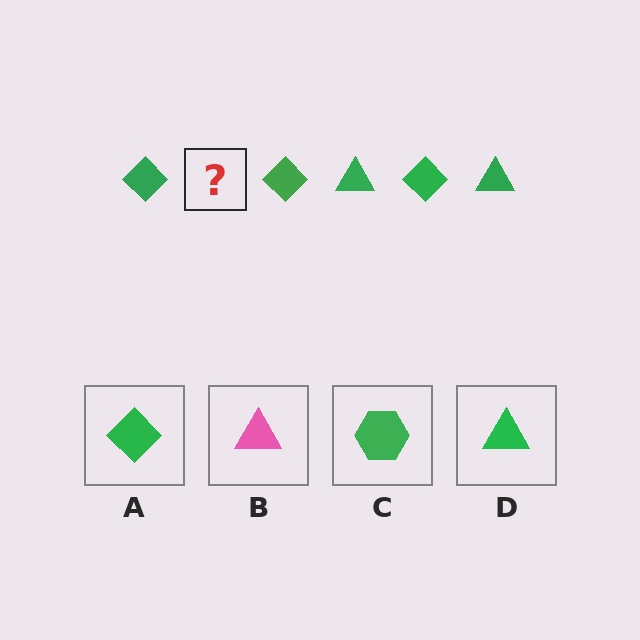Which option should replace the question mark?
Option D.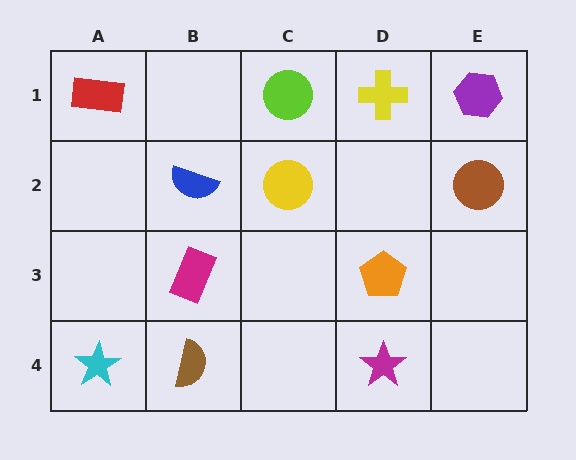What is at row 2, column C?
A yellow circle.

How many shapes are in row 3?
2 shapes.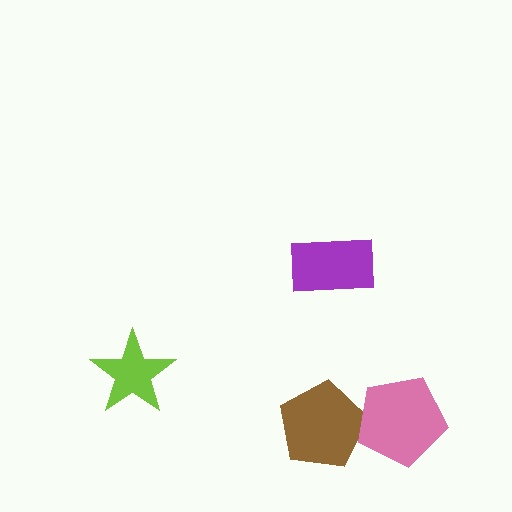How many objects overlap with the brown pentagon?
1 object overlaps with the brown pentagon.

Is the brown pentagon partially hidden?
Yes, it is partially covered by another shape.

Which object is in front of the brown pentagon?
The pink pentagon is in front of the brown pentagon.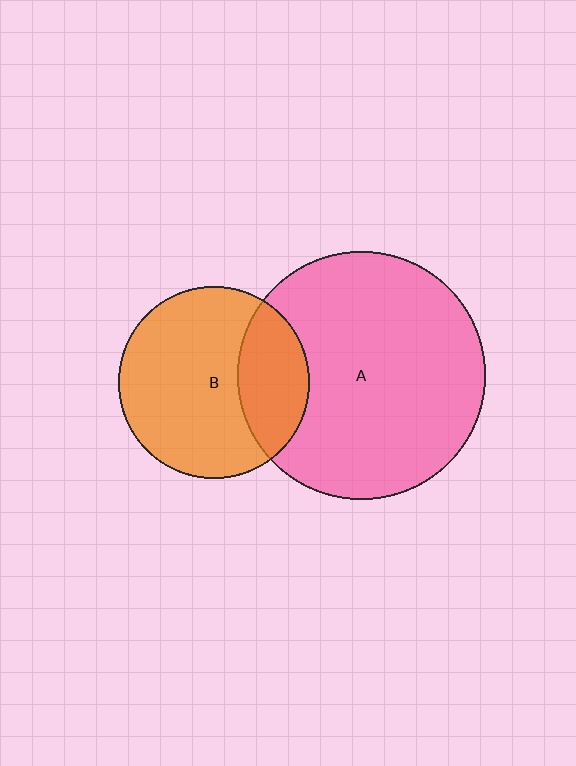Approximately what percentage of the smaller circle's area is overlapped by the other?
Approximately 30%.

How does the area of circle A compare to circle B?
Approximately 1.7 times.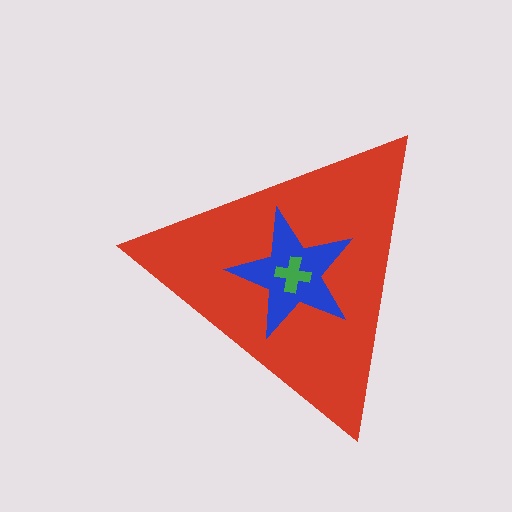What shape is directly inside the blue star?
The green cross.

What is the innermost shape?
The green cross.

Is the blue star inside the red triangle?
Yes.